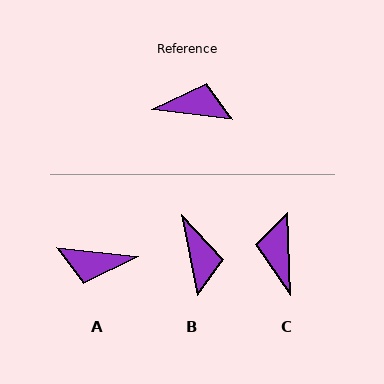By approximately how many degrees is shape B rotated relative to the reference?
Approximately 72 degrees clockwise.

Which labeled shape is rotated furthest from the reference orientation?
A, about 179 degrees away.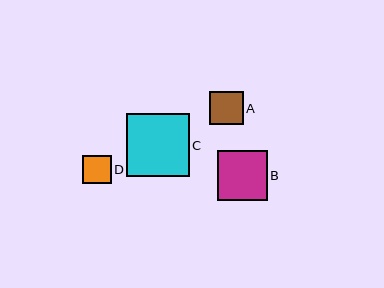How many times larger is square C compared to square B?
Square C is approximately 1.3 times the size of square B.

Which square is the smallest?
Square D is the smallest with a size of approximately 28 pixels.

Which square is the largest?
Square C is the largest with a size of approximately 63 pixels.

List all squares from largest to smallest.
From largest to smallest: C, B, A, D.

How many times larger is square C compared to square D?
Square C is approximately 2.2 times the size of square D.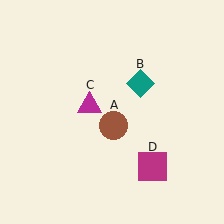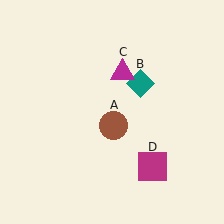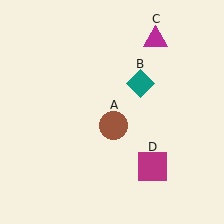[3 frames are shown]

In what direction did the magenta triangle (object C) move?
The magenta triangle (object C) moved up and to the right.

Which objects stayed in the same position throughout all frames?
Brown circle (object A) and teal diamond (object B) and magenta square (object D) remained stationary.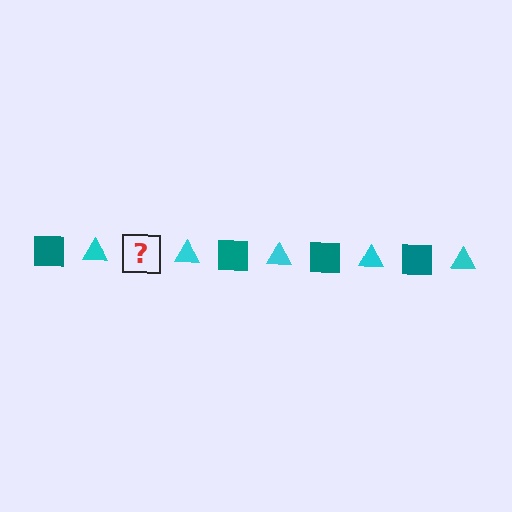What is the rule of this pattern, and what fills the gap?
The rule is that the pattern alternates between teal square and cyan triangle. The gap should be filled with a teal square.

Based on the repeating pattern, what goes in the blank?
The blank should be a teal square.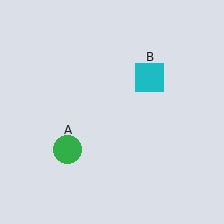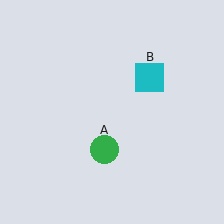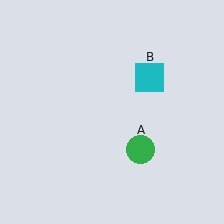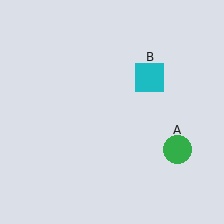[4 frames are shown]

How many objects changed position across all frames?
1 object changed position: green circle (object A).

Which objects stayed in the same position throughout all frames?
Cyan square (object B) remained stationary.